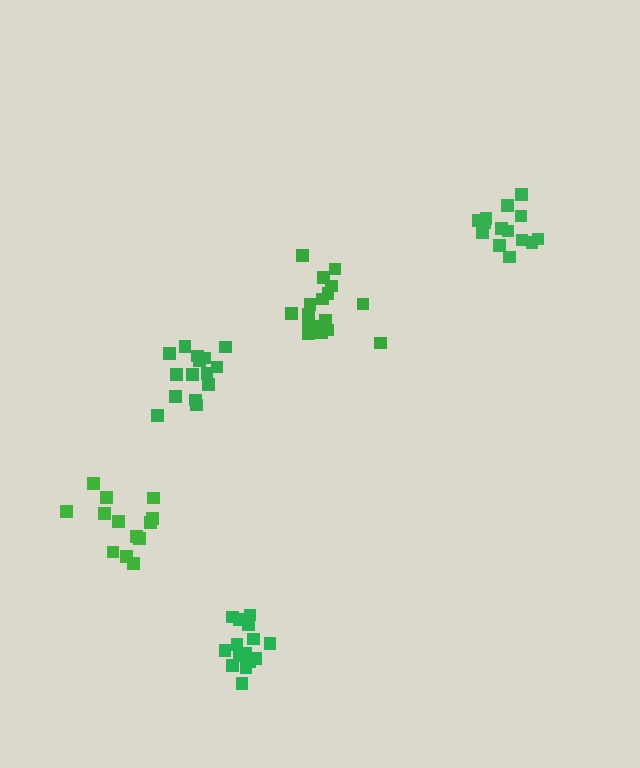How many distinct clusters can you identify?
There are 5 distinct clusters.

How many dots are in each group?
Group 1: 14 dots, Group 2: 17 dots, Group 3: 15 dots, Group 4: 16 dots, Group 5: 13 dots (75 total).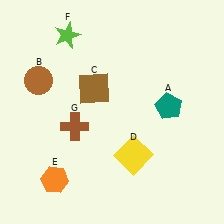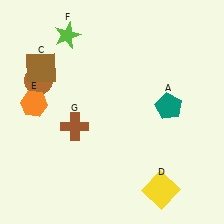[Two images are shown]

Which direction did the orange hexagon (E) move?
The orange hexagon (E) moved up.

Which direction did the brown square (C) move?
The brown square (C) moved left.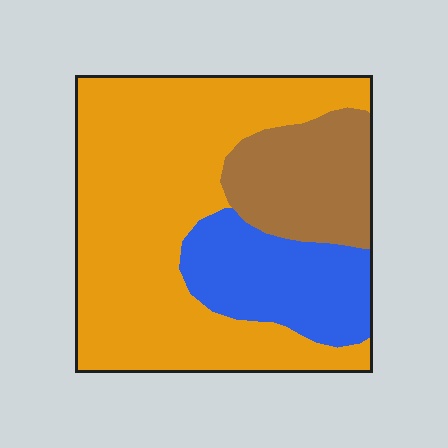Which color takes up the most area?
Orange, at roughly 60%.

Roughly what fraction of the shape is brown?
Brown takes up about one fifth (1/5) of the shape.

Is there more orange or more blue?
Orange.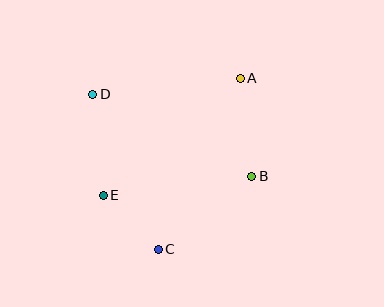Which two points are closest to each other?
Points C and E are closest to each other.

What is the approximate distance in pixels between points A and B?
The distance between A and B is approximately 99 pixels.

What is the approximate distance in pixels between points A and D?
The distance between A and D is approximately 149 pixels.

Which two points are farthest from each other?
Points A and C are farthest from each other.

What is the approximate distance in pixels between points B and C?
The distance between B and C is approximately 118 pixels.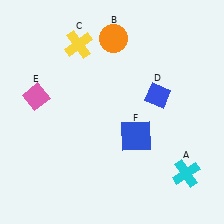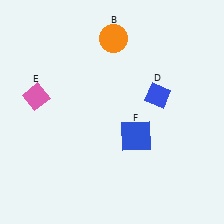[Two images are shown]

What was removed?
The cyan cross (A), the yellow cross (C) were removed in Image 2.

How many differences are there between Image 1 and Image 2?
There are 2 differences between the two images.